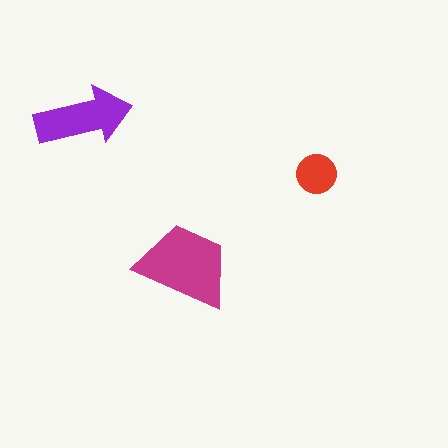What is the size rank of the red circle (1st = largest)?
3rd.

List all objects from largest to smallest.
The magenta trapezoid, the purple arrow, the red circle.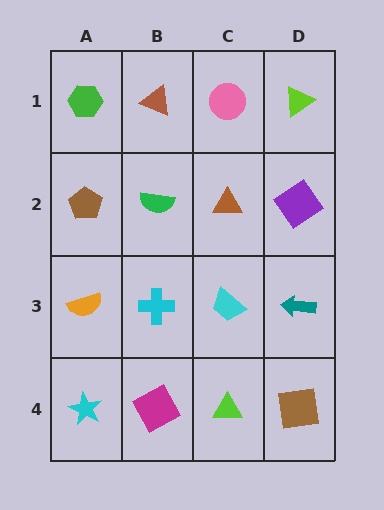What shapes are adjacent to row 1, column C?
A brown triangle (row 2, column C), a brown triangle (row 1, column B), a lime triangle (row 1, column D).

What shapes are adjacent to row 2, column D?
A lime triangle (row 1, column D), a teal arrow (row 3, column D), a brown triangle (row 2, column C).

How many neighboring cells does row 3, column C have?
4.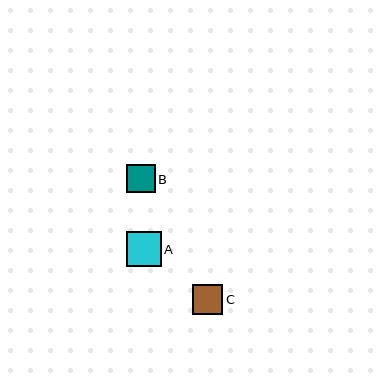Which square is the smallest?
Square B is the smallest with a size of approximately 28 pixels.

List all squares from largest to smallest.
From largest to smallest: A, C, B.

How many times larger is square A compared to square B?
Square A is approximately 1.2 times the size of square B.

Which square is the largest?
Square A is the largest with a size of approximately 35 pixels.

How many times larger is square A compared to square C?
Square A is approximately 1.2 times the size of square C.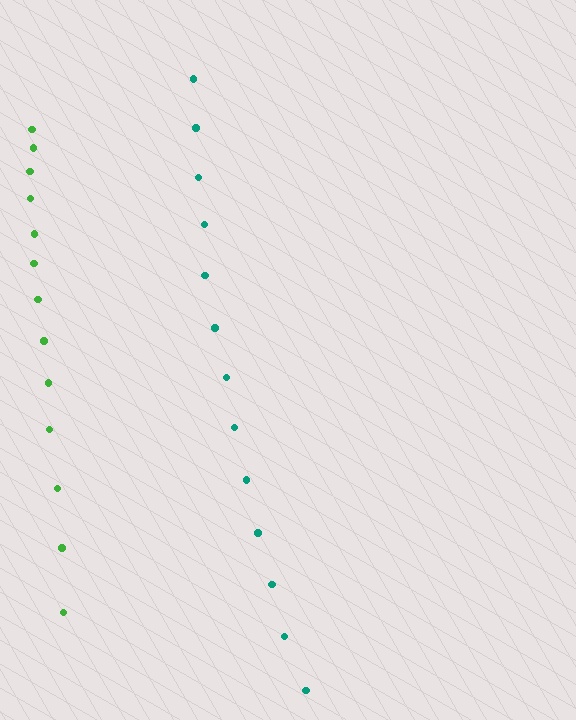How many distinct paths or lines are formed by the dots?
There are 2 distinct paths.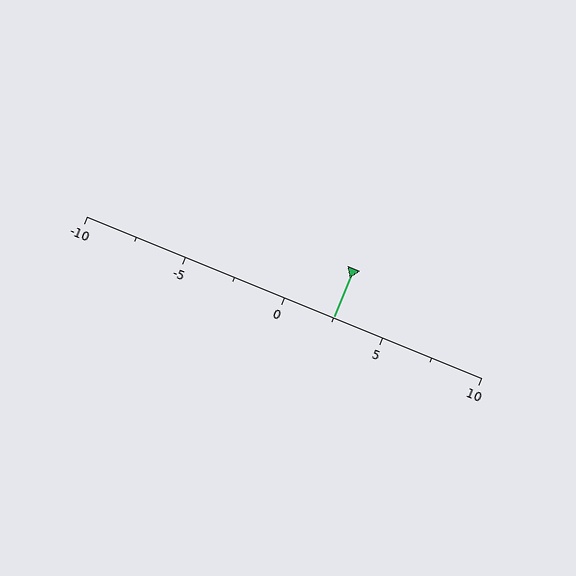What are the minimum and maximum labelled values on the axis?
The axis runs from -10 to 10.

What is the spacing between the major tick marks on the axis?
The major ticks are spaced 5 apart.